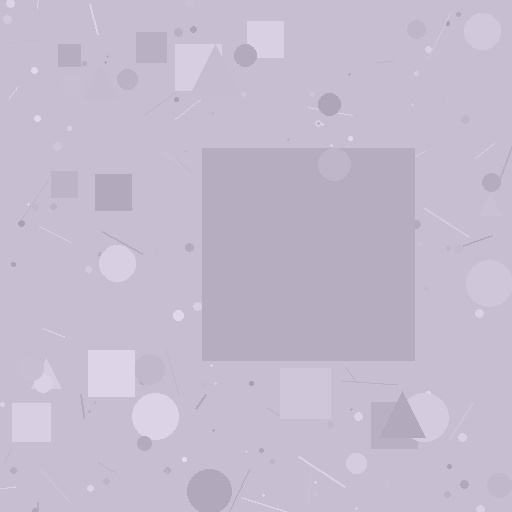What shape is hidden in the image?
A square is hidden in the image.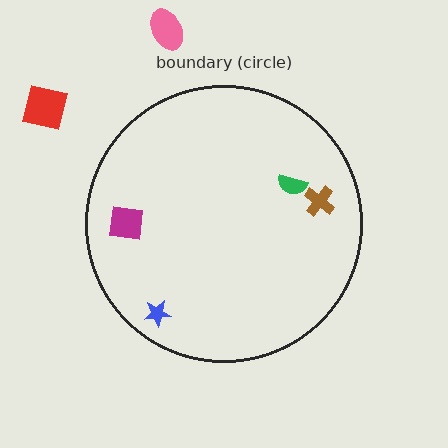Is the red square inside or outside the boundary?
Outside.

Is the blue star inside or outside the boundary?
Inside.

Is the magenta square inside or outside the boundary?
Inside.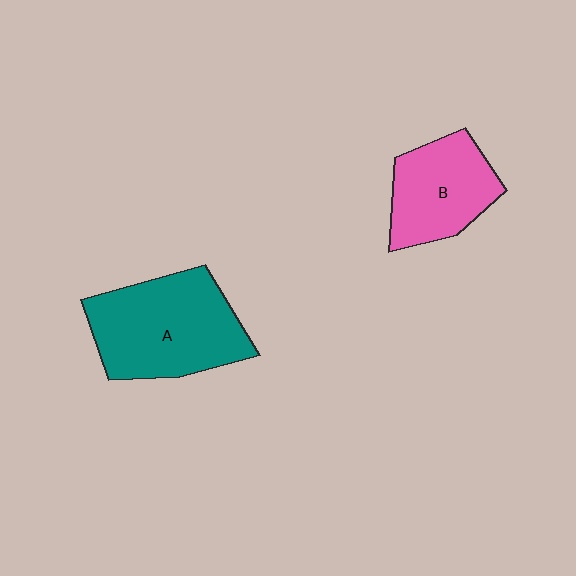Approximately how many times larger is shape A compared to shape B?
Approximately 1.5 times.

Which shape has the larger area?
Shape A (teal).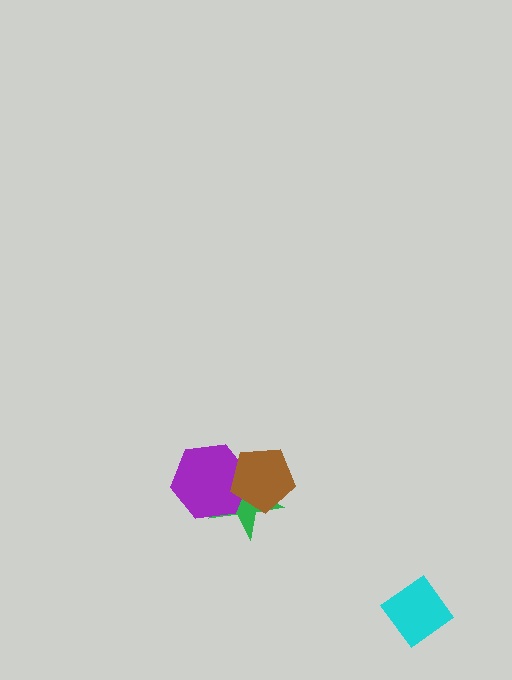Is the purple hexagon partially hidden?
Yes, it is partially covered by another shape.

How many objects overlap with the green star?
2 objects overlap with the green star.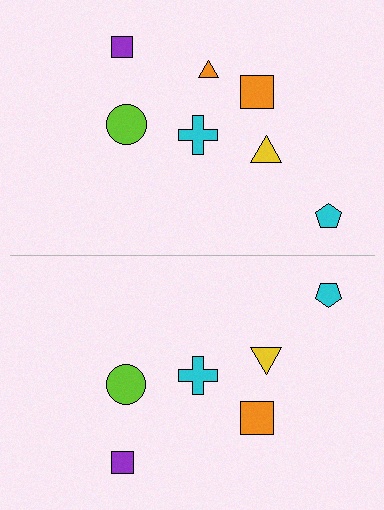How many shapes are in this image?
There are 13 shapes in this image.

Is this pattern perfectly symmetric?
No, the pattern is not perfectly symmetric. A orange triangle is missing from the bottom side.